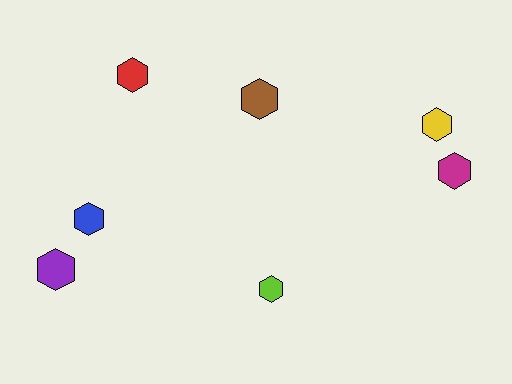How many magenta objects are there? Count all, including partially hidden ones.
There is 1 magenta object.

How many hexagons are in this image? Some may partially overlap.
There are 7 hexagons.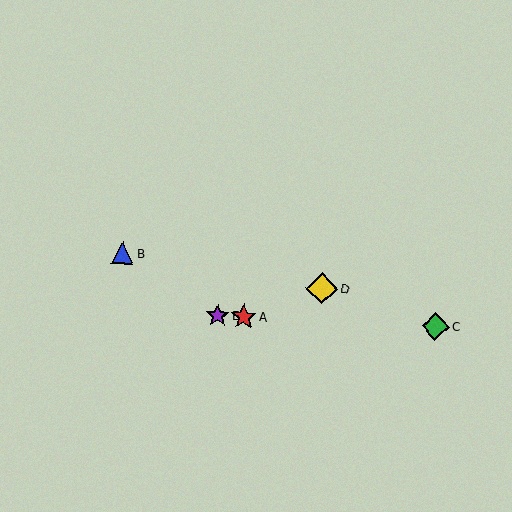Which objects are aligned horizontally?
Objects A, C, E are aligned horizontally.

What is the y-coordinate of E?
Object E is at y≈316.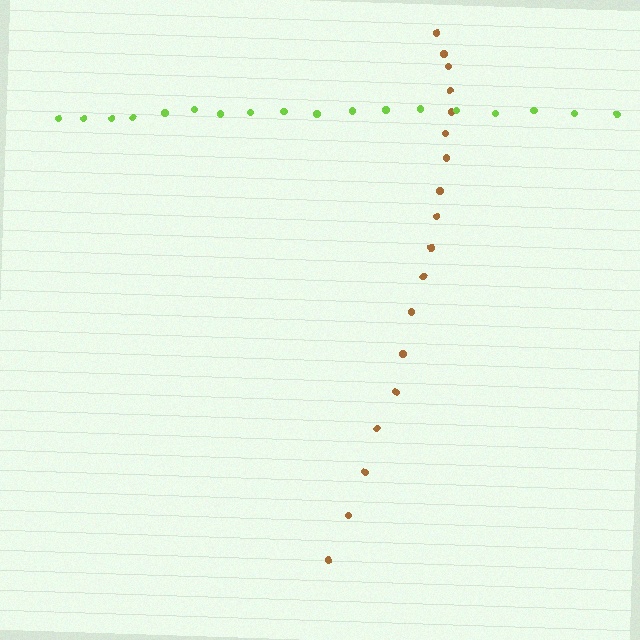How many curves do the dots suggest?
There are 2 distinct paths.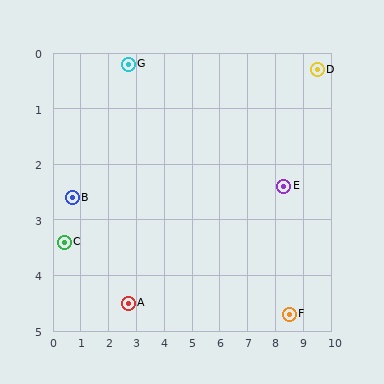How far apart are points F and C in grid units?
Points F and C are about 8.2 grid units apart.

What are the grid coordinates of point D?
Point D is at approximately (9.5, 0.3).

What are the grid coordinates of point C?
Point C is at approximately (0.4, 3.4).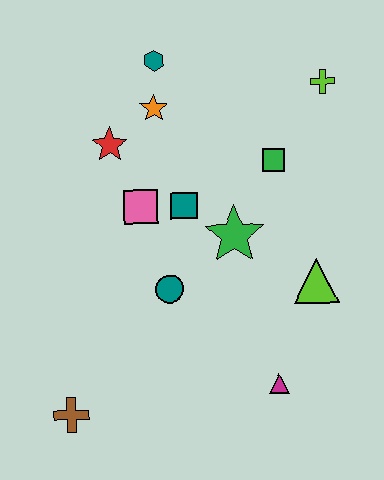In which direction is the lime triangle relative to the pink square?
The lime triangle is to the right of the pink square.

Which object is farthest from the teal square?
The brown cross is farthest from the teal square.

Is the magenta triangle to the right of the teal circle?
Yes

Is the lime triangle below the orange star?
Yes